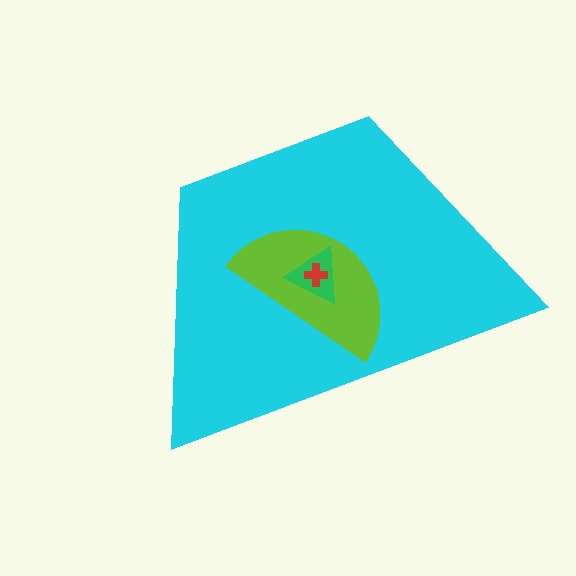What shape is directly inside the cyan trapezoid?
The lime semicircle.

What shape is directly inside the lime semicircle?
The green triangle.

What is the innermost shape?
The red cross.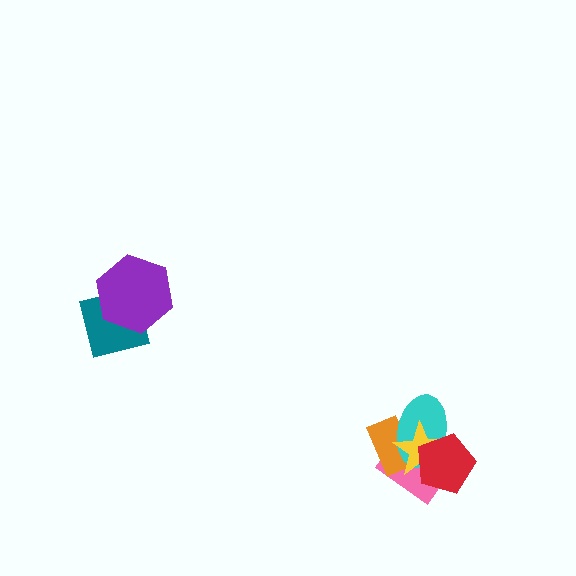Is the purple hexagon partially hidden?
No, no other shape covers it.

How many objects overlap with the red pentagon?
3 objects overlap with the red pentagon.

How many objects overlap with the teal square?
1 object overlaps with the teal square.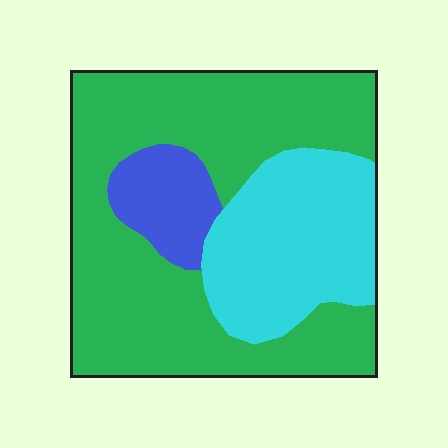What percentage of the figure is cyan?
Cyan takes up between a sixth and a third of the figure.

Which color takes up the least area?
Blue, at roughly 10%.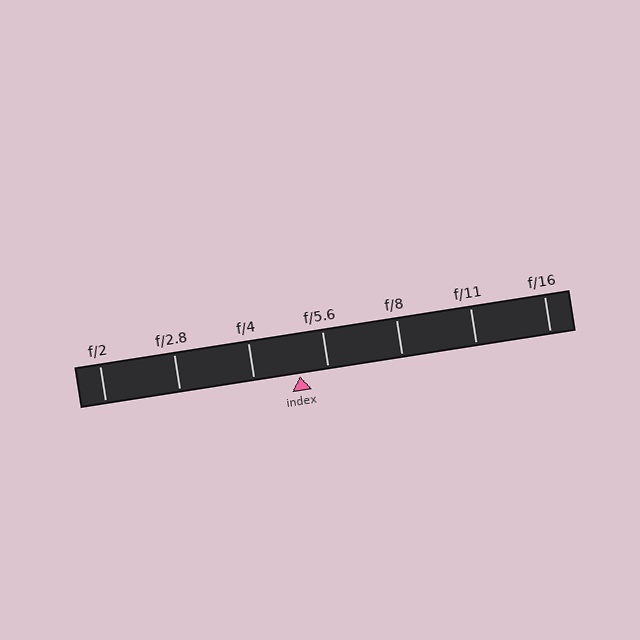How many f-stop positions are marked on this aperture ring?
There are 7 f-stop positions marked.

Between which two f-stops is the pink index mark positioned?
The index mark is between f/4 and f/5.6.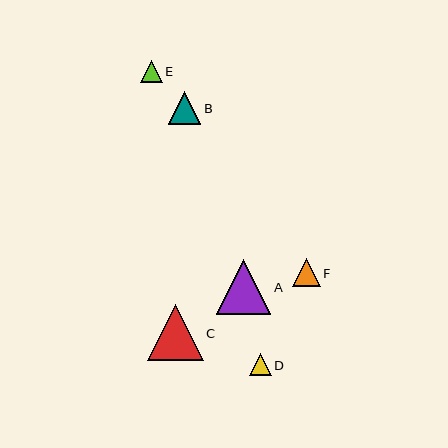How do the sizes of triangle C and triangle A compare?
Triangle C and triangle A are approximately the same size.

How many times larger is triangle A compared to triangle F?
Triangle A is approximately 2.0 times the size of triangle F.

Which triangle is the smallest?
Triangle E is the smallest with a size of approximately 21 pixels.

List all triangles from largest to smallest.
From largest to smallest: C, A, B, F, D, E.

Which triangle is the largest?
Triangle C is the largest with a size of approximately 56 pixels.